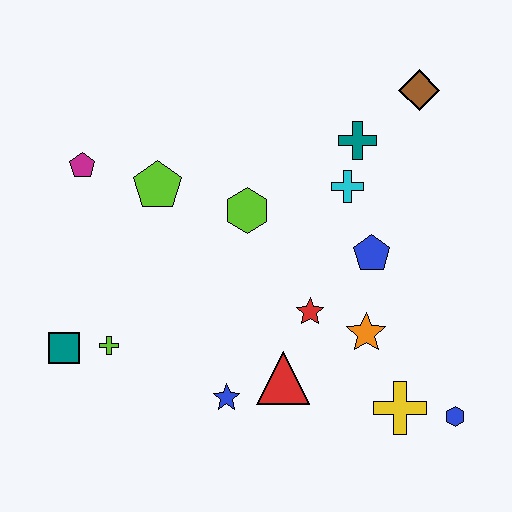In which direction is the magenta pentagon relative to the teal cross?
The magenta pentagon is to the left of the teal cross.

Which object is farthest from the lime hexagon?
The blue hexagon is farthest from the lime hexagon.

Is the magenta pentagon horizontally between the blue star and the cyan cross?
No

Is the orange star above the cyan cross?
No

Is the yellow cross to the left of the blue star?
No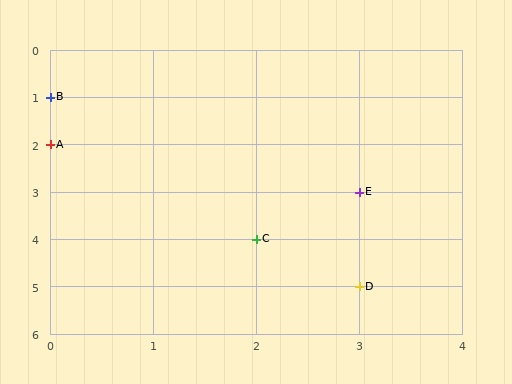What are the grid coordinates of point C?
Point C is at grid coordinates (2, 4).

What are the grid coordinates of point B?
Point B is at grid coordinates (0, 1).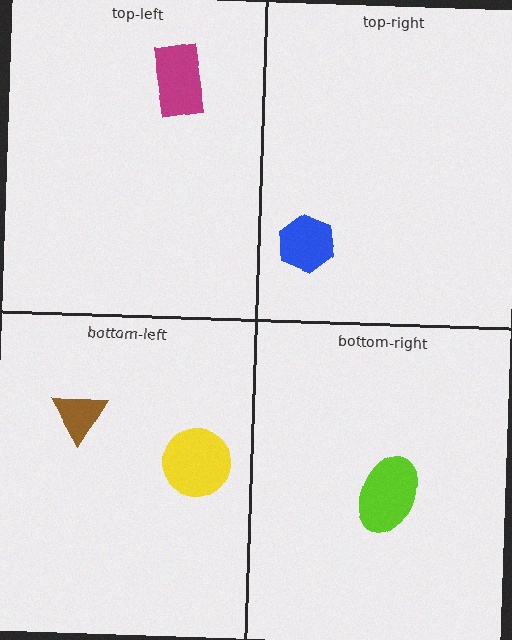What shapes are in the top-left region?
The magenta rectangle.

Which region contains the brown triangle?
The bottom-left region.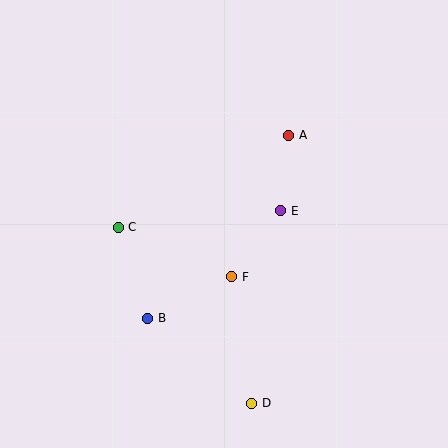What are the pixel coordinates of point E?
Point E is at (281, 211).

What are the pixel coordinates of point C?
Point C is at (118, 227).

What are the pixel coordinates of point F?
Point F is at (232, 277).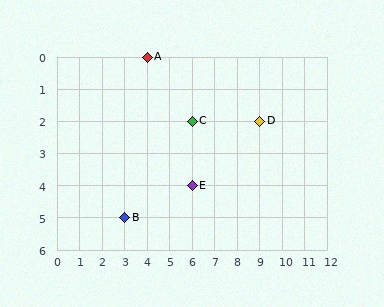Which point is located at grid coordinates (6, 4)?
Point E is at (6, 4).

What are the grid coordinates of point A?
Point A is at grid coordinates (4, 0).